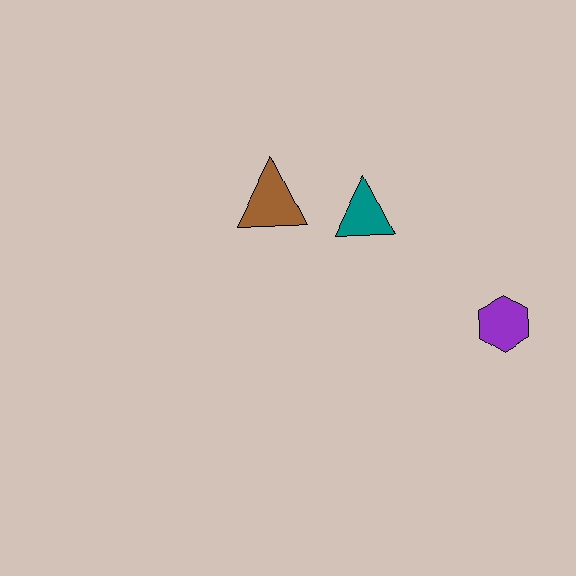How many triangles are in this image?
There are 2 triangles.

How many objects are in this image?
There are 3 objects.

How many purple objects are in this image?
There is 1 purple object.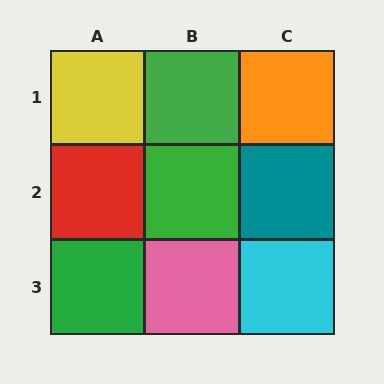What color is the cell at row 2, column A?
Red.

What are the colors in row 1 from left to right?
Yellow, green, orange.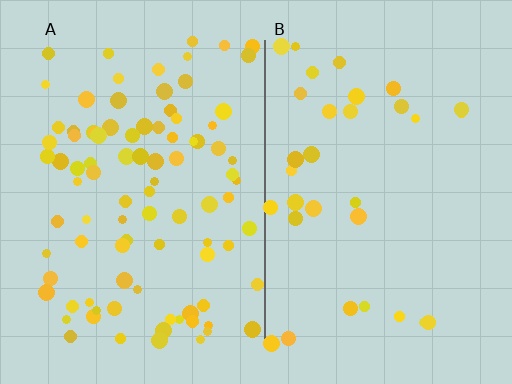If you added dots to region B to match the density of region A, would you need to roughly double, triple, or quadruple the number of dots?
Approximately triple.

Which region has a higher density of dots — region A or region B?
A (the left).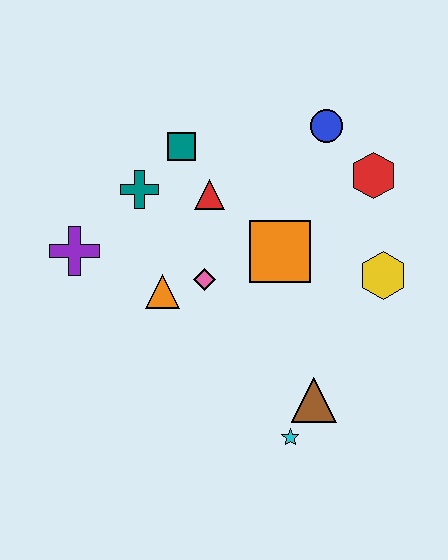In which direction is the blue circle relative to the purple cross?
The blue circle is to the right of the purple cross.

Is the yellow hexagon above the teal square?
No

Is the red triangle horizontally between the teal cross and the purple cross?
No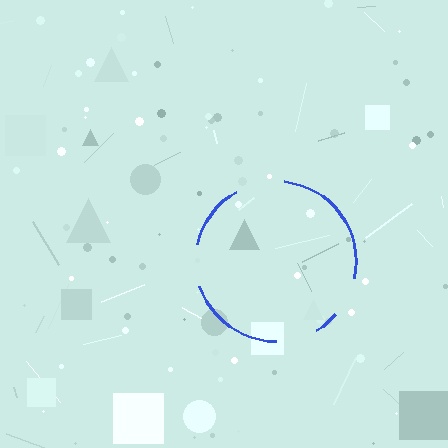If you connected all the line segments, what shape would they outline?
They would outline a circle.